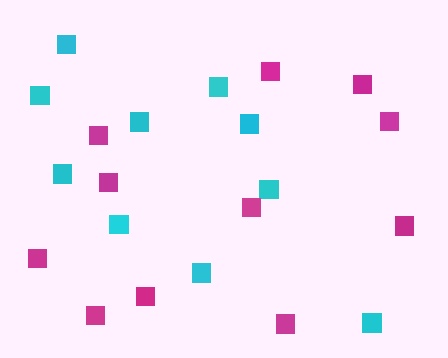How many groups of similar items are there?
There are 2 groups: one group of cyan squares (10) and one group of magenta squares (11).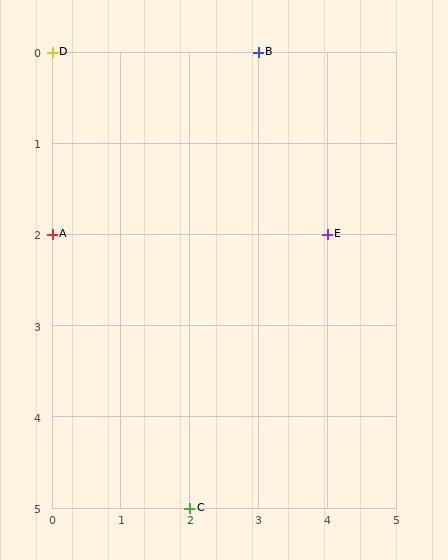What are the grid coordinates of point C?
Point C is at grid coordinates (2, 5).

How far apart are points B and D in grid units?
Points B and D are 3 columns apart.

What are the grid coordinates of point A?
Point A is at grid coordinates (0, 2).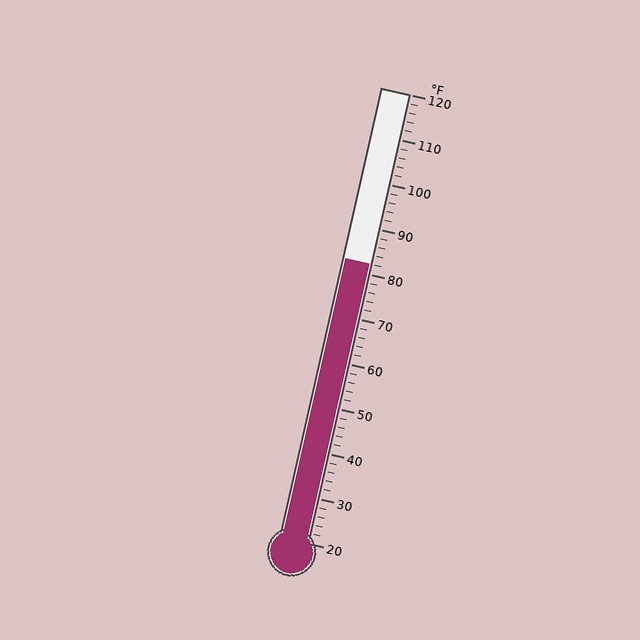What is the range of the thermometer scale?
The thermometer scale ranges from 20°F to 120°F.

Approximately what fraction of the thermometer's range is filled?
The thermometer is filled to approximately 60% of its range.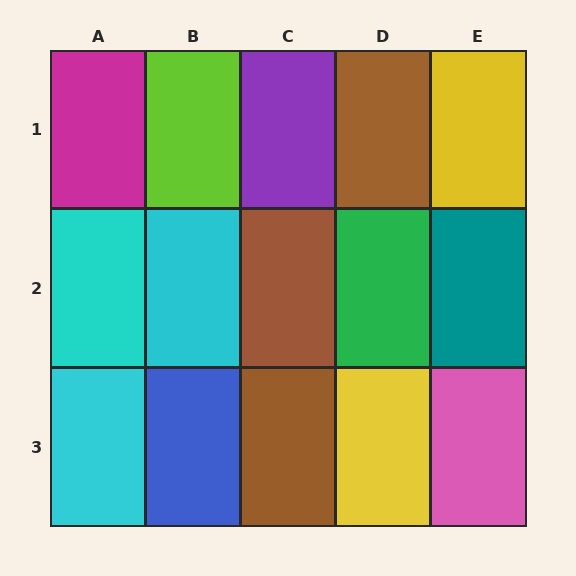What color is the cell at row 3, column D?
Yellow.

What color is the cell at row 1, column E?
Yellow.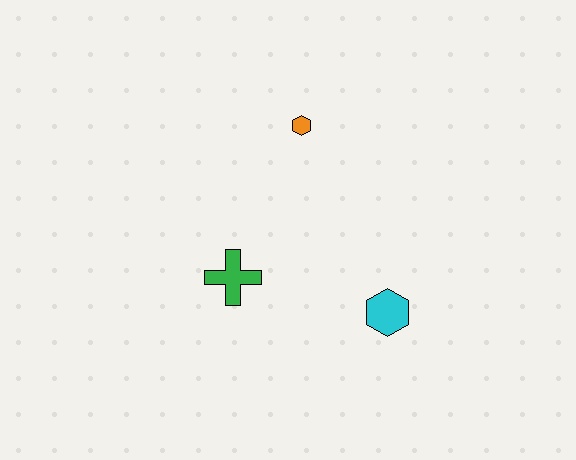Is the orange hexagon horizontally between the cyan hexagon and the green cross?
Yes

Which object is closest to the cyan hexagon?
The green cross is closest to the cyan hexagon.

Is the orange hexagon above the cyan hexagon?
Yes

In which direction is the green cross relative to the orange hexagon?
The green cross is below the orange hexagon.